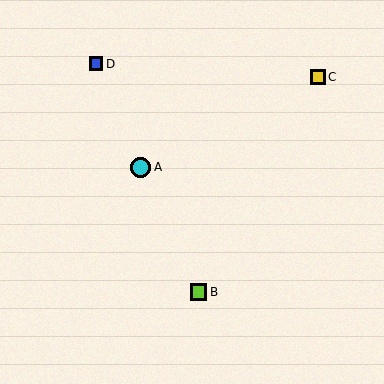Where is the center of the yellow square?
The center of the yellow square is at (318, 77).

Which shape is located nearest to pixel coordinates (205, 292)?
The lime square (labeled B) at (198, 292) is nearest to that location.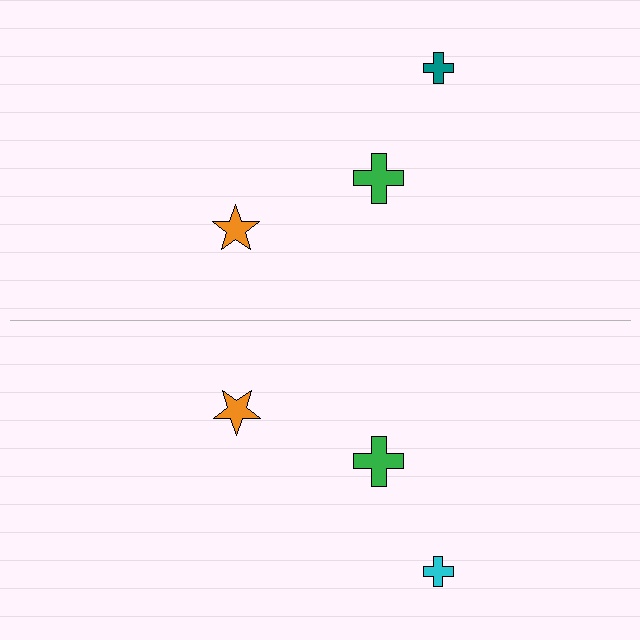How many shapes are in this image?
There are 6 shapes in this image.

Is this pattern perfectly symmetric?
No, the pattern is not perfectly symmetric. The cyan cross on the bottom side breaks the symmetry — its mirror counterpart is teal.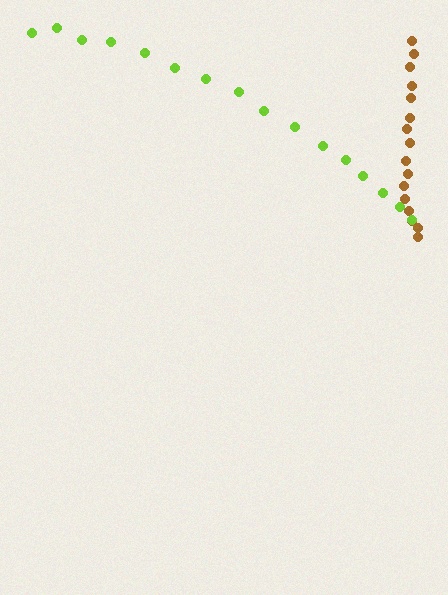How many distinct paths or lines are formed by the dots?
There are 2 distinct paths.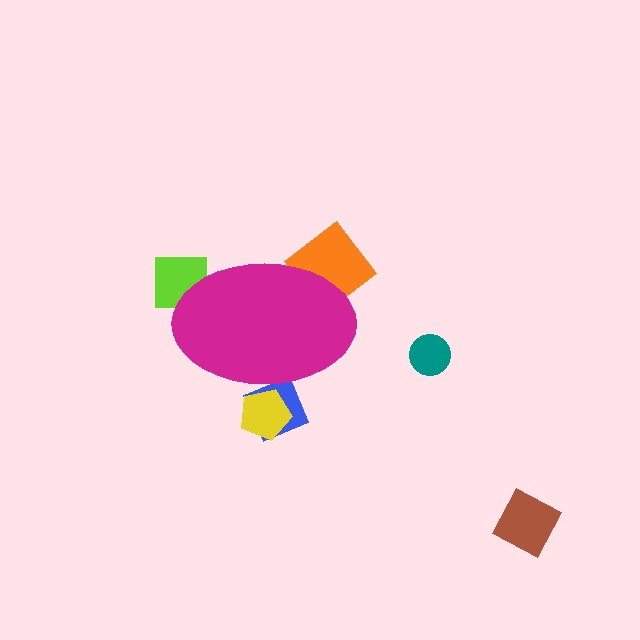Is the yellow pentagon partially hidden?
Yes, the yellow pentagon is partially hidden behind the magenta ellipse.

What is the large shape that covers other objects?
A magenta ellipse.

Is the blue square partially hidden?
Yes, the blue square is partially hidden behind the magenta ellipse.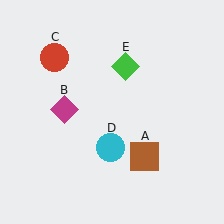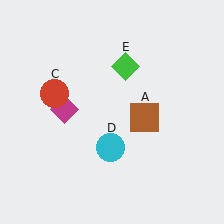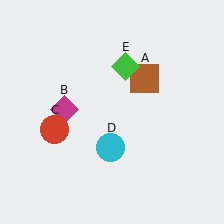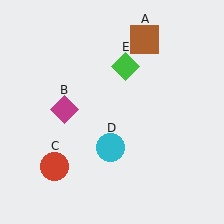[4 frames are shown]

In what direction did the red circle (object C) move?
The red circle (object C) moved down.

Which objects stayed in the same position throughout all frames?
Magenta diamond (object B) and cyan circle (object D) and green diamond (object E) remained stationary.